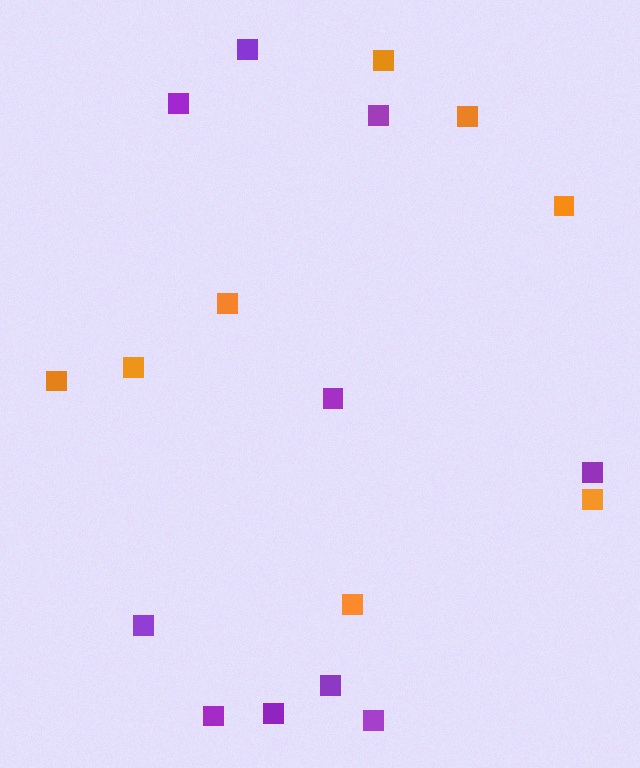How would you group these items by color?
There are 2 groups: one group of purple squares (10) and one group of orange squares (8).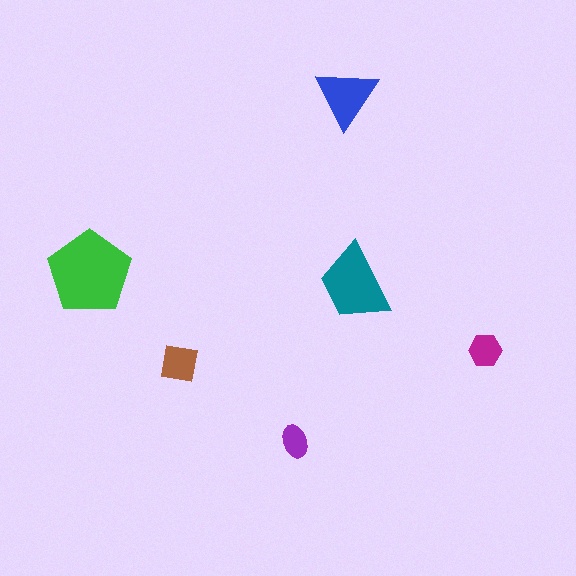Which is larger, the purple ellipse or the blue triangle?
The blue triangle.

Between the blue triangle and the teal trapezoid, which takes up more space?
The teal trapezoid.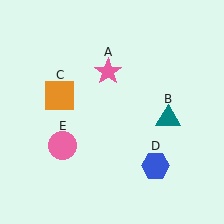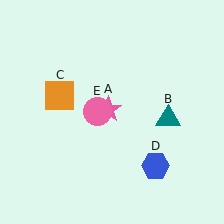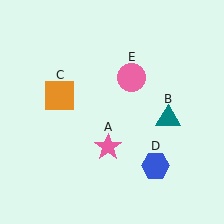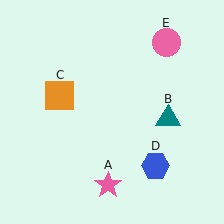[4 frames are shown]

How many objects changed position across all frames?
2 objects changed position: pink star (object A), pink circle (object E).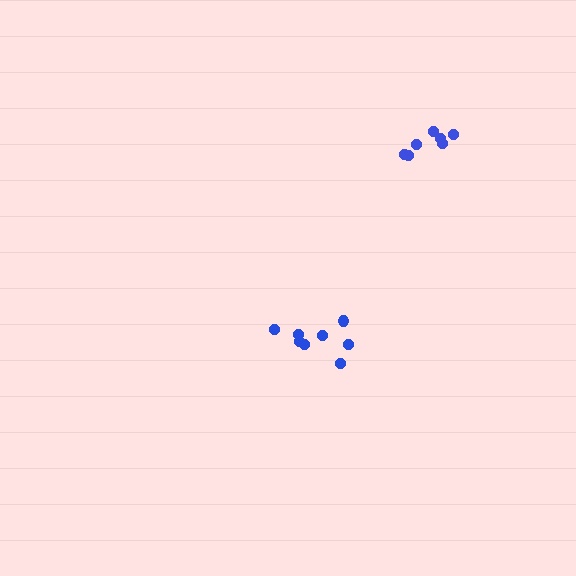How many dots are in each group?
Group 1: 8 dots, Group 2: 7 dots (15 total).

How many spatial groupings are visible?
There are 2 spatial groupings.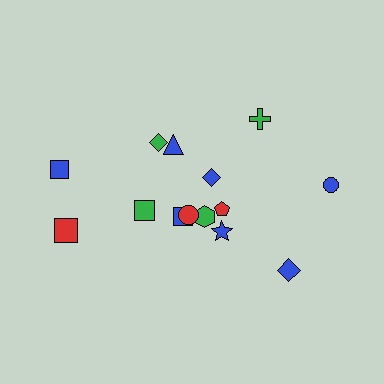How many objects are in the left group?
There are 6 objects.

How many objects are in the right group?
There are 8 objects.